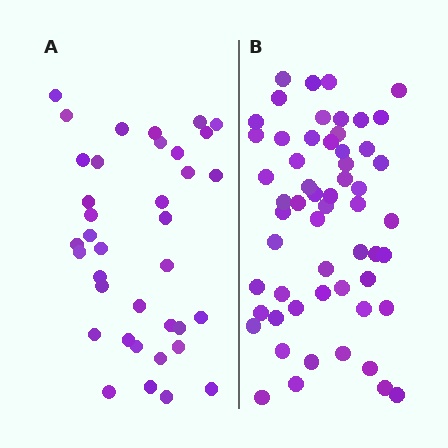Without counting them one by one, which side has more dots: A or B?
Region B (the right region) has more dots.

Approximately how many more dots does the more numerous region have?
Region B has approximately 20 more dots than region A.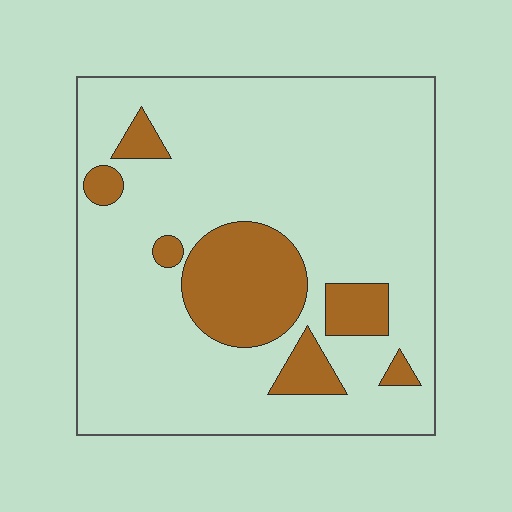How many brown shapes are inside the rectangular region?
7.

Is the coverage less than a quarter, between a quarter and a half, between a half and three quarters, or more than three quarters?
Less than a quarter.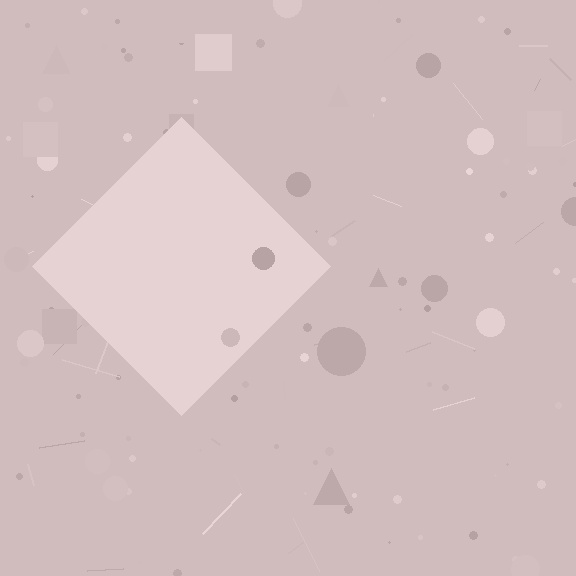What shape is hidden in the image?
A diamond is hidden in the image.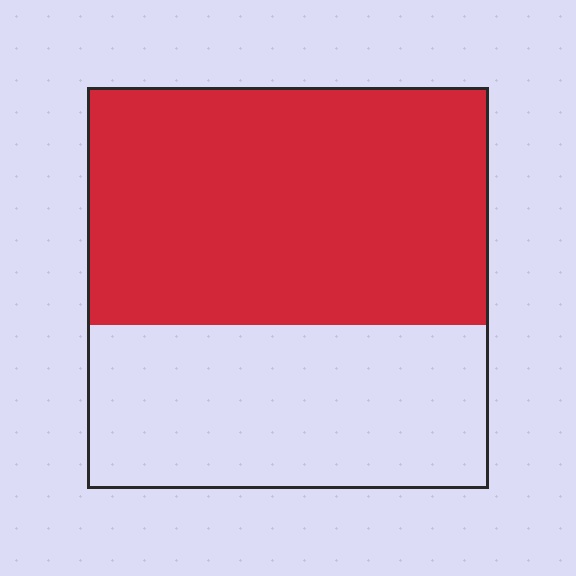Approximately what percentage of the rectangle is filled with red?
Approximately 60%.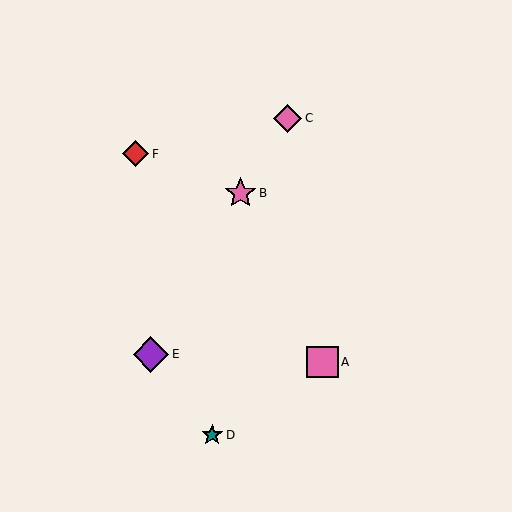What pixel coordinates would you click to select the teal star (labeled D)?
Click at (212, 435) to select the teal star D.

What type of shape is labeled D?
Shape D is a teal star.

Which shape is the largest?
The purple diamond (labeled E) is the largest.